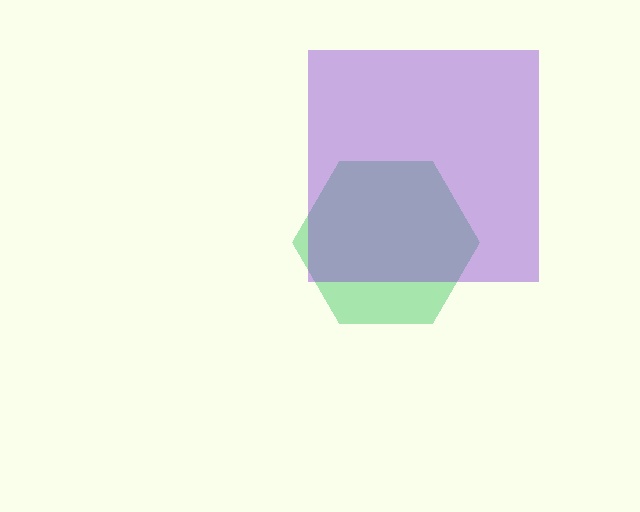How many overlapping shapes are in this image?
There are 2 overlapping shapes in the image.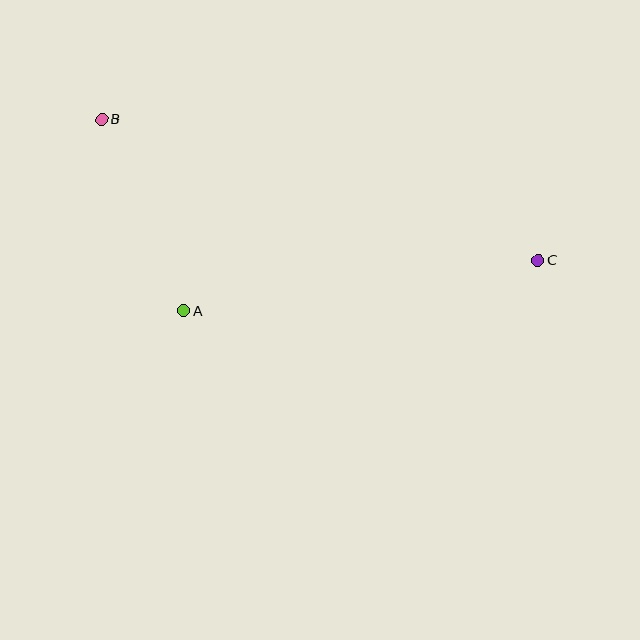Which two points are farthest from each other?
Points B and C are farthest from each other.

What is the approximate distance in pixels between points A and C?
The distance between A and C is approximately 358 pixels.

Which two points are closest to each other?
Points A and B are closest to each other.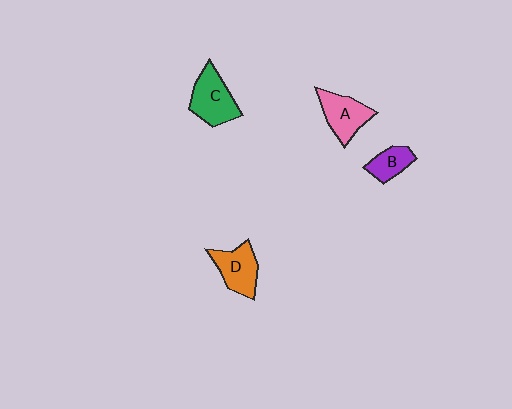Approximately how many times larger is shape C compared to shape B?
Approximately 1.7 times.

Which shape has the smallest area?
Shape B (purple).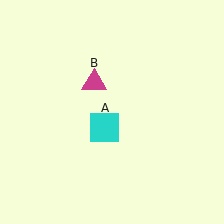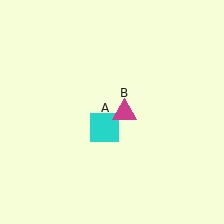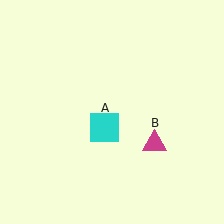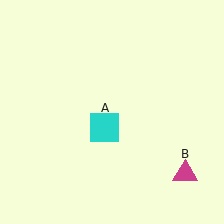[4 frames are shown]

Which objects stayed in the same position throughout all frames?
Cyan square (object A) remained stationary.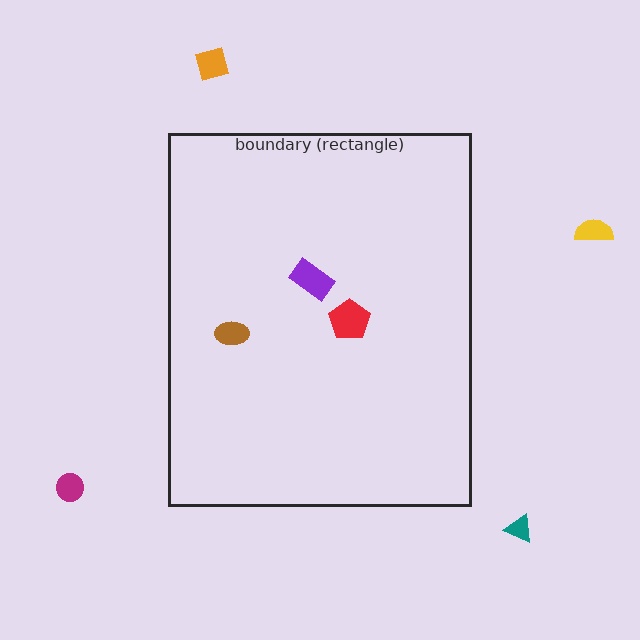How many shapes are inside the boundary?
3 inside, 4 outside.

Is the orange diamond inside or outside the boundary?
Outside.